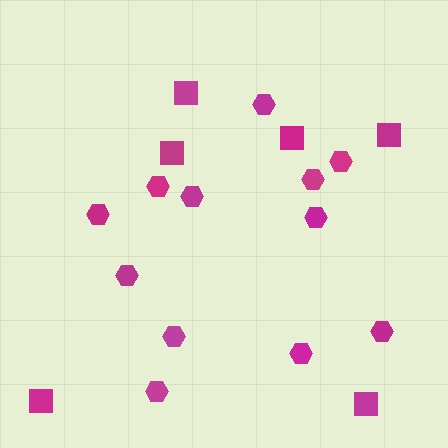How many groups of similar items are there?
There are 2 groups: one group of squares (6) and one group of hexagons (12).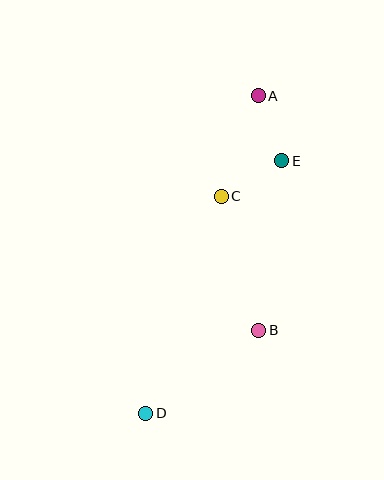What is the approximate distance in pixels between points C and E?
The distance between C and E is approximately 70 pixels.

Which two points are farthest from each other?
Points A and D are farthest from each other.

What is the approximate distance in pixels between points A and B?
The distance between A and B is approximately 235 pixels.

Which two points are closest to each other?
Points A and E are closest to each other.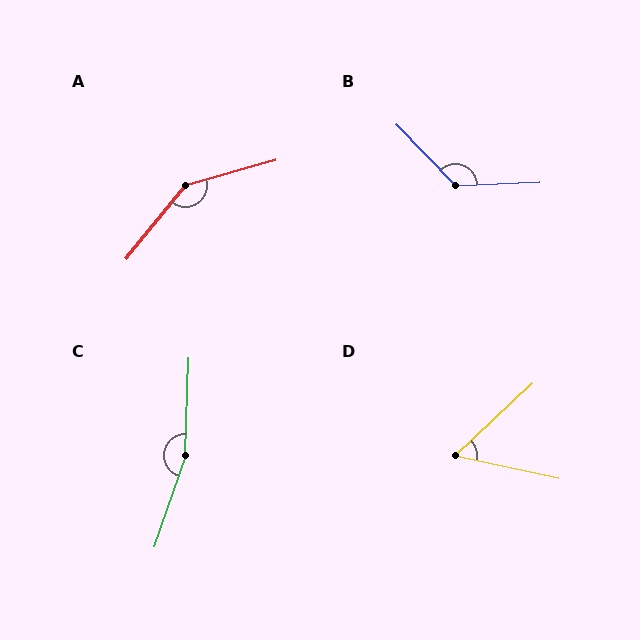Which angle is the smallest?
D, at approximately 55 degrees.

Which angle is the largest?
C, at approximately 163 degrees.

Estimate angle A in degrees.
Approximately 145 degrees.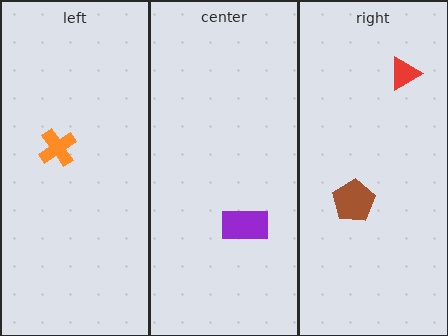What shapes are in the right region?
The red triangle, the brown pentagon.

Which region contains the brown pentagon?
The right region.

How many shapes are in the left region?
1.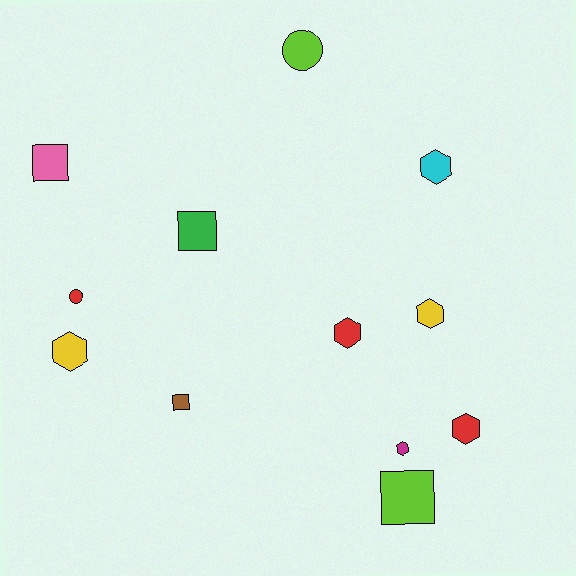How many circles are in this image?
There are 2 circles.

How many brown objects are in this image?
There is 1 brown object.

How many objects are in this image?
There are 12 objects.